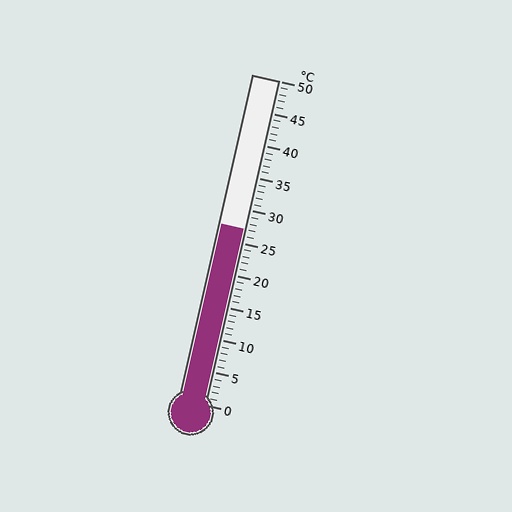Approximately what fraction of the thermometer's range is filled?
The thermometer is filled to approximately 55% of its range.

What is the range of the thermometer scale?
The thermometer scale ranges from 0°C to 50°C.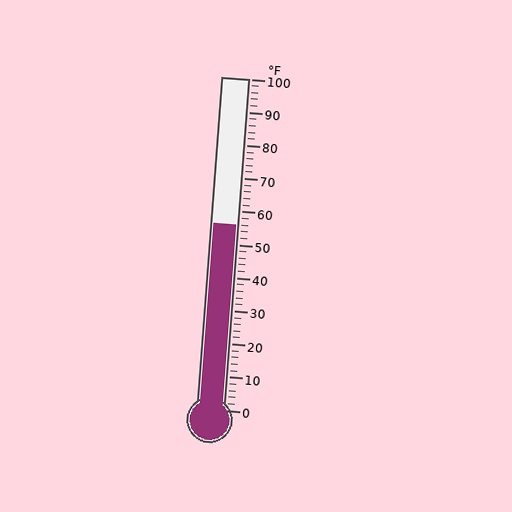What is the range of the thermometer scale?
The thermometer scale ranges from 0°F to 100°F.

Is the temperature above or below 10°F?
The temperature is above 10°F.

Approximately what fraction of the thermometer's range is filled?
The thermometer is filled to approximately 55% of its range.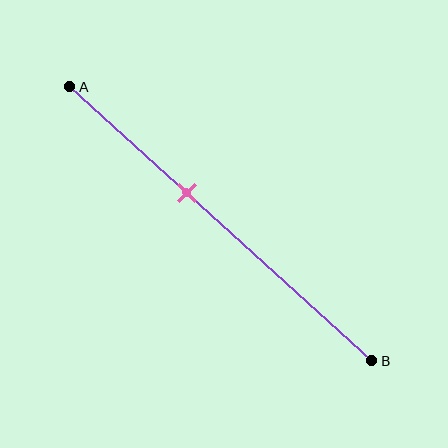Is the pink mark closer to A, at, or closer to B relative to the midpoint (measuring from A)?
The pink mark is closer to point A than the midpoint of segment AB.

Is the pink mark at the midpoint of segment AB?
No, the mark is at about 40% from A, not at the 50% midpoint.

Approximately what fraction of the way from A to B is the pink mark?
The pink mark is approximately 40% of the way from A to B.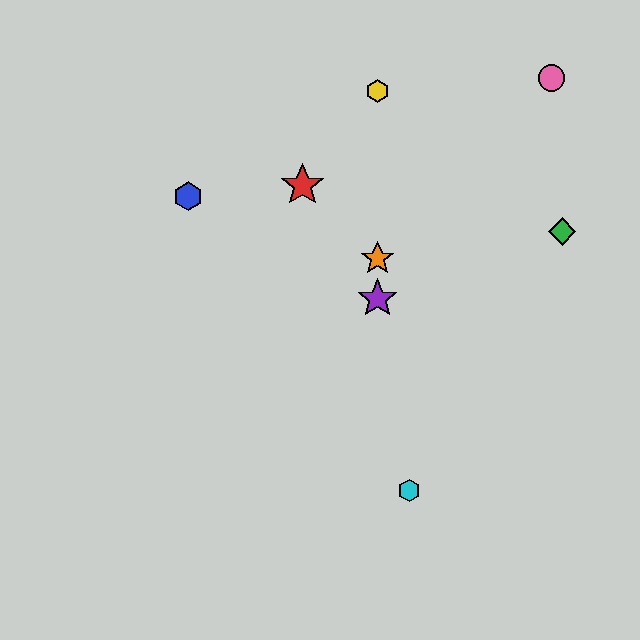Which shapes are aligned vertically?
The yellow hexagon, the purple star, the orange star are aligned vertically.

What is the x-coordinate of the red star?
The red star is at x≈302.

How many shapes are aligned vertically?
3 shapes (the yellow hexagon, the purple star, the orange star) are aligned vertically.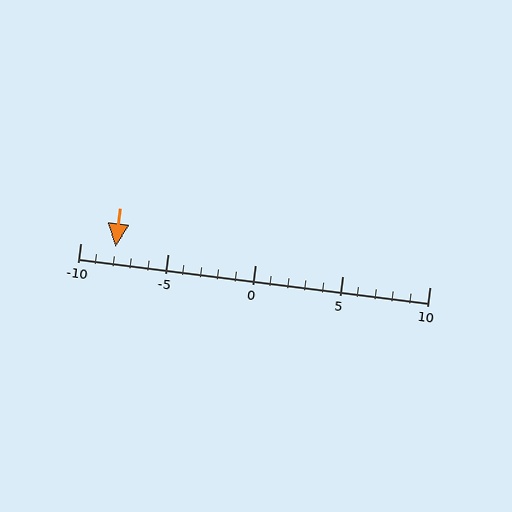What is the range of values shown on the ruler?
The ruler shows values from -10 to 10.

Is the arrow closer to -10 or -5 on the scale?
The arrow is closer to -10.